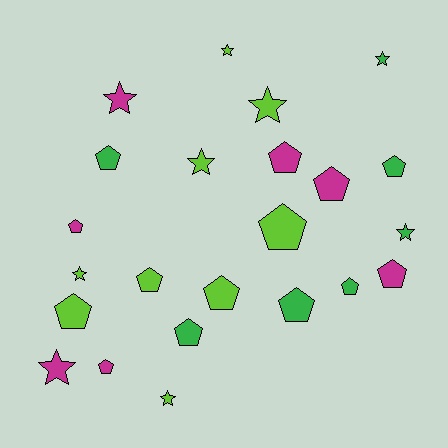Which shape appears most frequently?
Pentagon, with 14 objects.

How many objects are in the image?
There are 23 objects.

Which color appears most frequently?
Lime, with 9 objects.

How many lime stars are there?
There are 5 lime stars.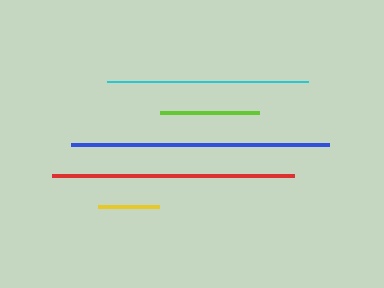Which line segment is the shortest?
The yellow line is the shortest at approximately 60 pixels.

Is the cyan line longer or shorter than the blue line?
The blue line is longer than the cyan line.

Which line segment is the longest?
The blue line is the longest at approximately 258 pixels.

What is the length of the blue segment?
The blue segment is approximately 258 pixels long.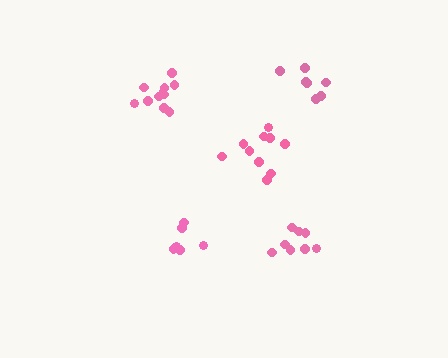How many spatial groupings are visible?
There are 5 spatial groupings.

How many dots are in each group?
Group 1: 6 dots, Group 2: 11 dots, Group 3: 8 dots, Group 4: 10 dots, Group 5: 7 dots (42 total).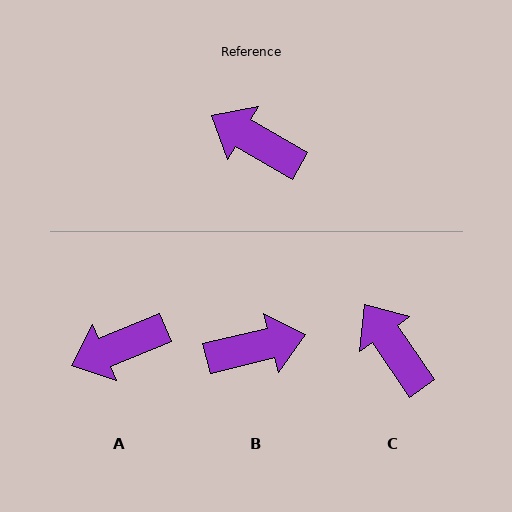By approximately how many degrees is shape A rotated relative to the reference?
Approximately 52 degrees counter-clockwise.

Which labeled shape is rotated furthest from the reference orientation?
B, about 136 degrees away.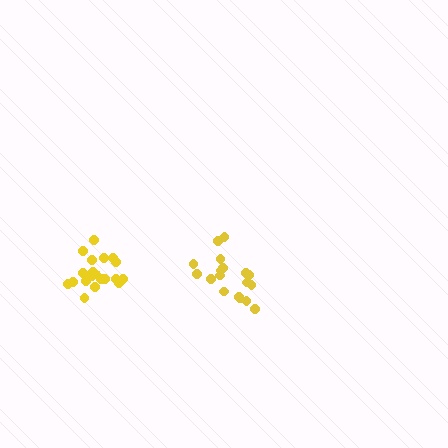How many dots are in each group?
Group 1: 21 dots, Group 2: 18 dots (39 total).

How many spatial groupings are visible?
There are 2 spatial groupings.